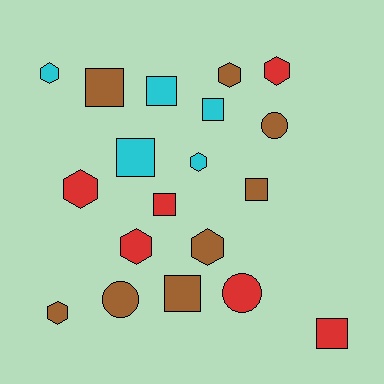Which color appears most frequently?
Brown, with 8 objects.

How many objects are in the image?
There are 19 objects.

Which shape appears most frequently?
Square, with 8 objects.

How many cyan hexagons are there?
There are 2 cyan hexagons.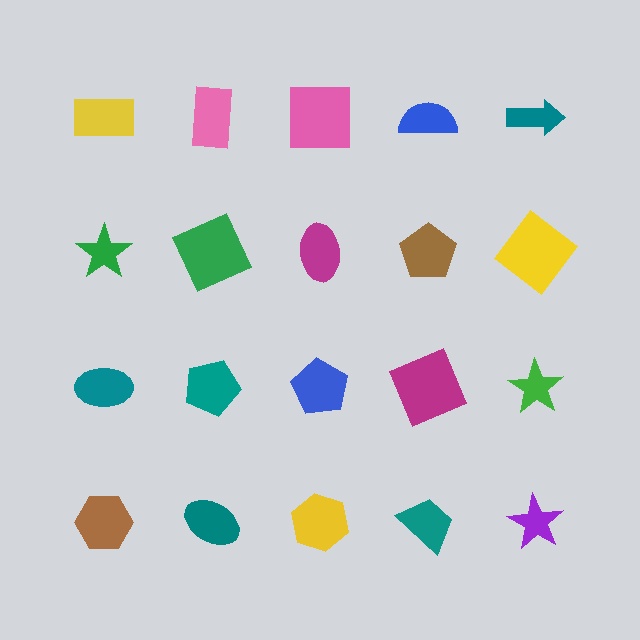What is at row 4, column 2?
A teal ellipse.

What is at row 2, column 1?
A green star.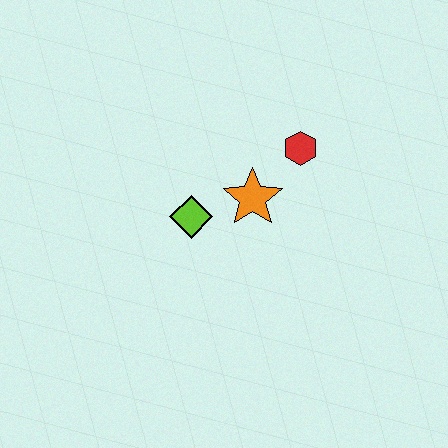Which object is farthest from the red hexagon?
The lime diamond is farthest from the red hexagon.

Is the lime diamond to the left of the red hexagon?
Yes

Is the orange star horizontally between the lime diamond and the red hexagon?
Yes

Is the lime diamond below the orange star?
Yes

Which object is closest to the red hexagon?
The orange star is closest to the red hexagon.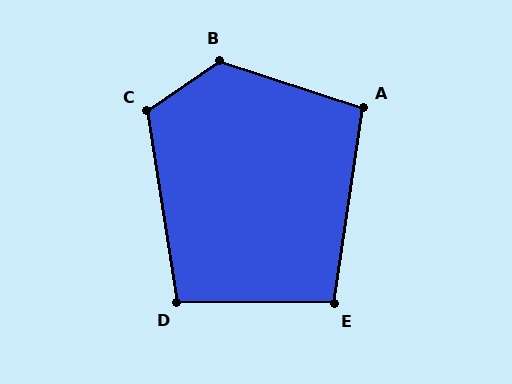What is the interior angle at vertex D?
Approximately 99 degrees (obtuse).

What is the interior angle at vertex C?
Approximately 116 degrees (obtuse).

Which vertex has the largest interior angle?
B, at approximately 127 degrees.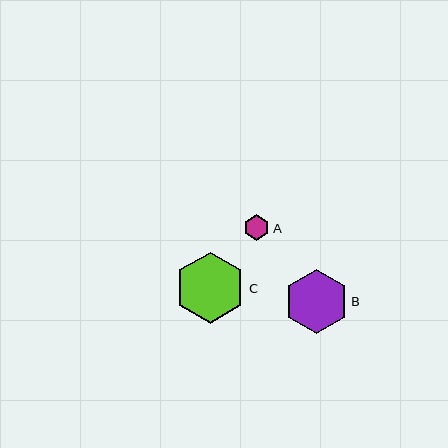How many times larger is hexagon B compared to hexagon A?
Hexagon B is approximately 2.5 times the size of hexagon A.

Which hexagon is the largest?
Hexagon C is the largest with a size of approximately 71 pixels.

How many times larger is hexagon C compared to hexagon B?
Hexagon C is approximately 1.1 times the size of hexagon B.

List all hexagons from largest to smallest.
From largest to smallest: C, B, A.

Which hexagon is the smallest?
Hexagon A is the smallest with a size of approximately 25 pixels.